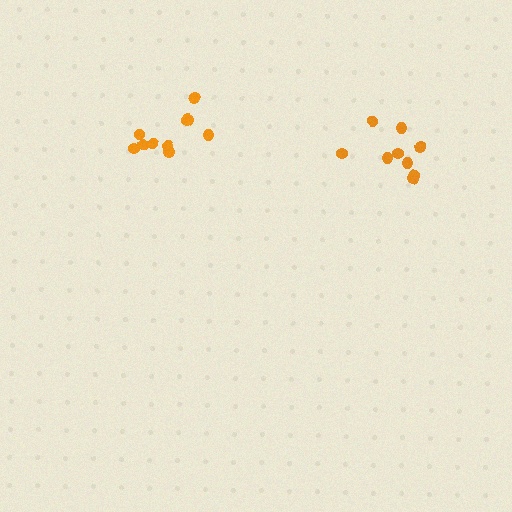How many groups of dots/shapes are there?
There are 2 groups.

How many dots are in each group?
Group 1: 9 dots, Group 2: 10 dots (19 total).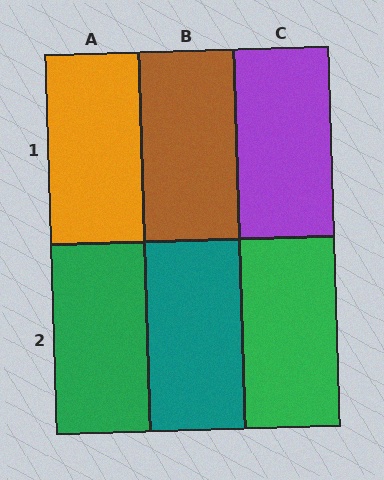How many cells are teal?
1 cell is teal.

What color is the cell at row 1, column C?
Purple.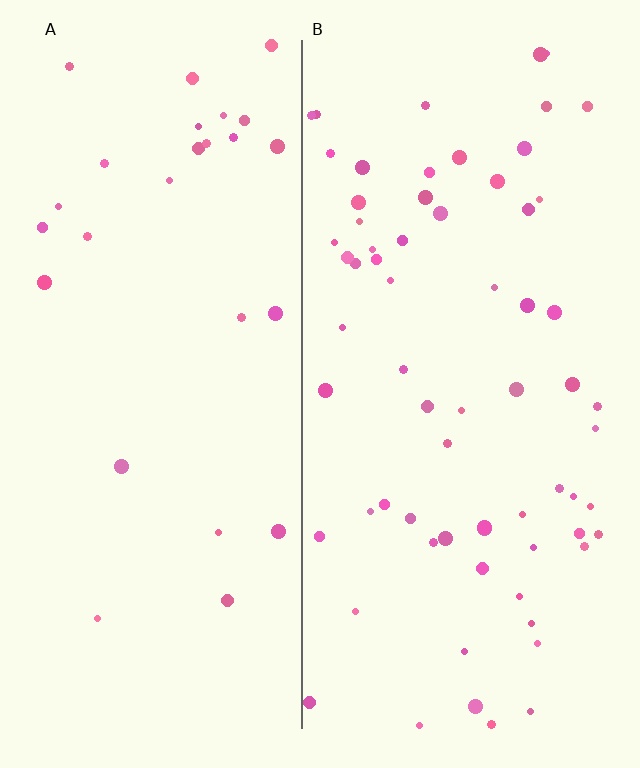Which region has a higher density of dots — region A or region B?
B (the right).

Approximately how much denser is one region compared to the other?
Approximately 2.5× — region B over region A.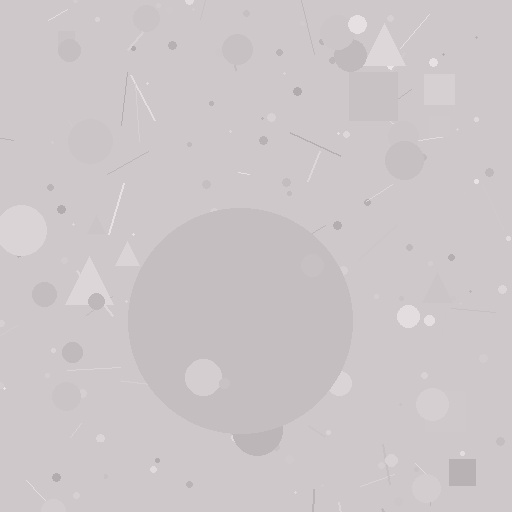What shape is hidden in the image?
A circle is hidden in the image.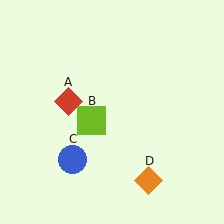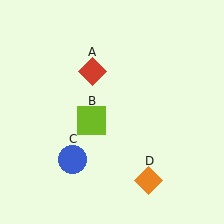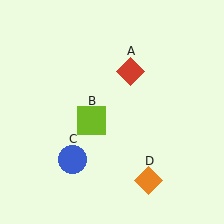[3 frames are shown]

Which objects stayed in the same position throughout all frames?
Lime square (object B) and blue circle (object C) and orange diamond (object D) remained stationary.